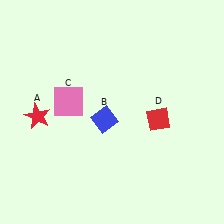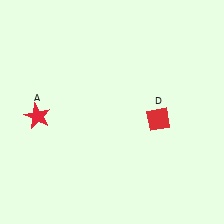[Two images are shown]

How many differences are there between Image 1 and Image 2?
There are 2 differences between the two images.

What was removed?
The blue diamond (B), the pink square (C) were removed in Image 2.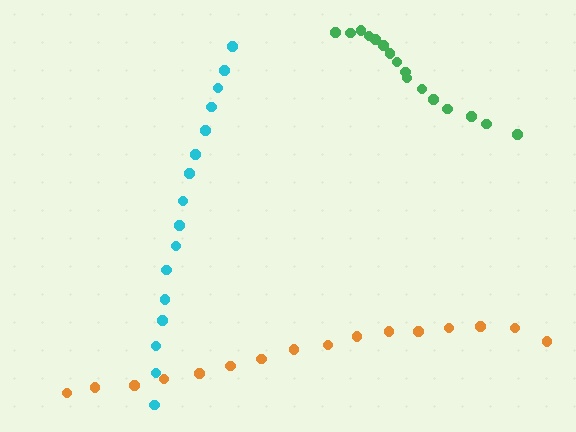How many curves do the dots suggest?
There are 3 distinct paths.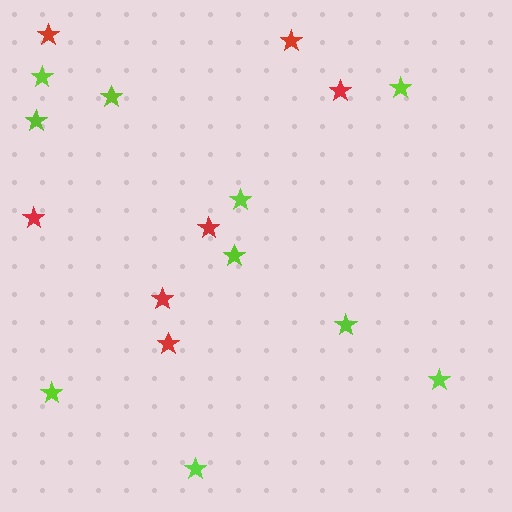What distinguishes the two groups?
There are 2 groups: one group of red stars (7) and one group of lime stars (10).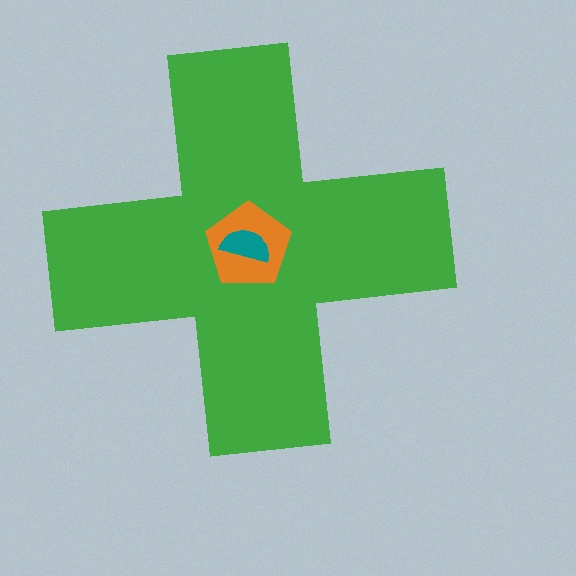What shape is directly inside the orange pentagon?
The teal semicircle.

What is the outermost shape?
The green cross.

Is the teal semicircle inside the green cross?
Yes.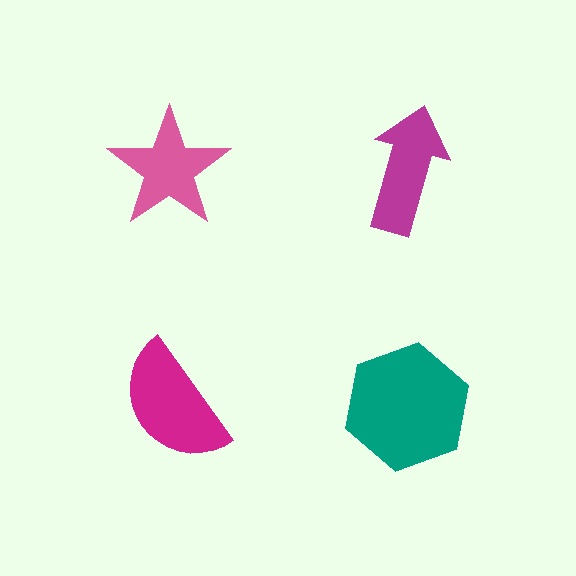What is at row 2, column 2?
A teal hexagon.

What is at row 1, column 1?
A pink star.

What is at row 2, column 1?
A magenta semicircle.